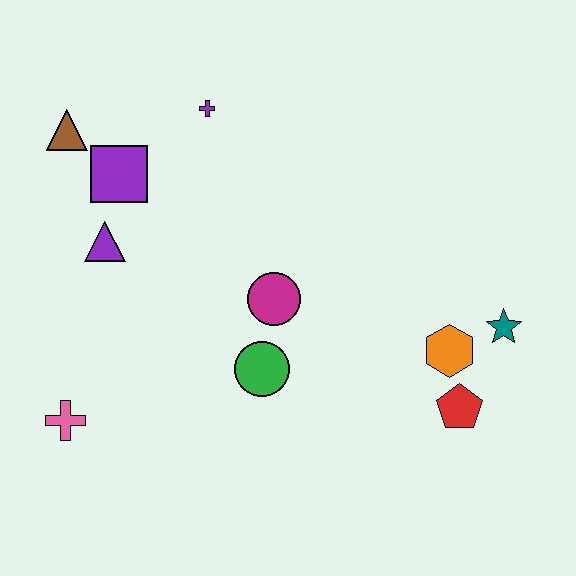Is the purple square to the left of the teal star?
Yes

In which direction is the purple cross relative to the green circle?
The purple cross is above the green circle.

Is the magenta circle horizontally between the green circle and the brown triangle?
No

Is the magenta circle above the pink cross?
Yes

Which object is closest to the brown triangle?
The purple square is closest to the brown triangle.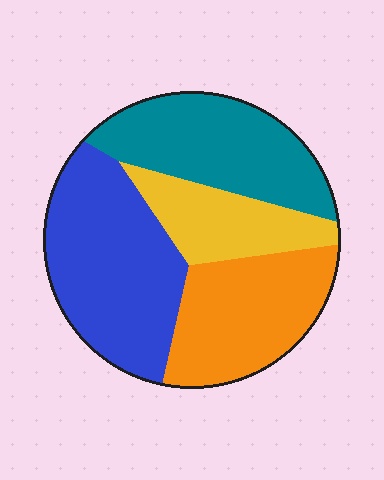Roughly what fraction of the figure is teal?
Teal covers around 25% of the figure.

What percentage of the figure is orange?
Orange covers about 25% of the figure.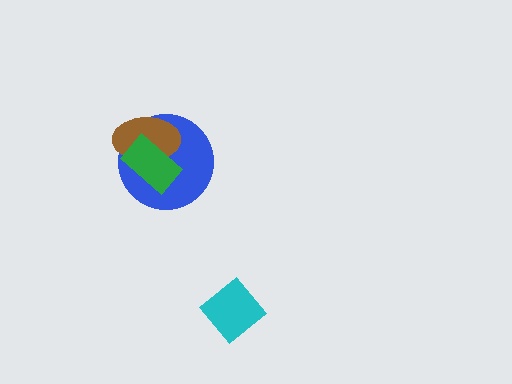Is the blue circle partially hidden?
Yes, it is partially covered by another shape.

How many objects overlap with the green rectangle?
2 objects overlap with the green rectangle.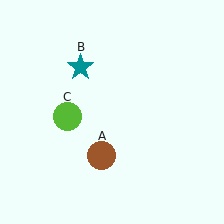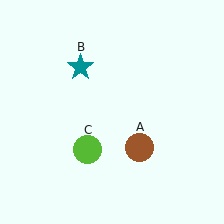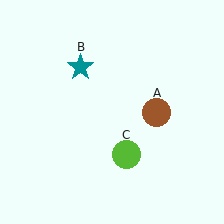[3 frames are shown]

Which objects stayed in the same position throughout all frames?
Teal star (object B) remained stationary.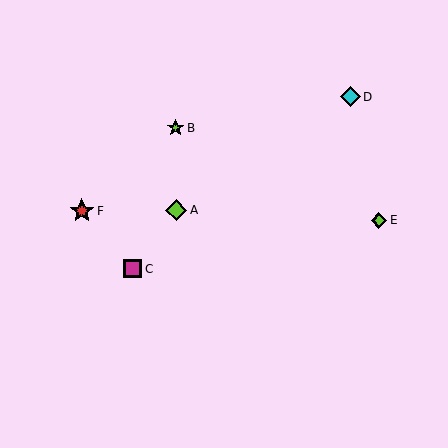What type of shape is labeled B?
Shape B is a lime star.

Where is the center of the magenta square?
The center of the magenta square is at (133, 269).